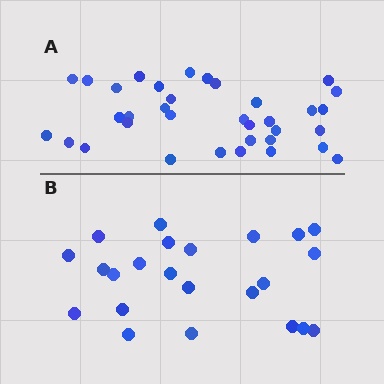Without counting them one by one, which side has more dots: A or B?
Region A (the top region) has more dots.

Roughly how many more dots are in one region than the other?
Region A has roughly 12 or so more dots than region B.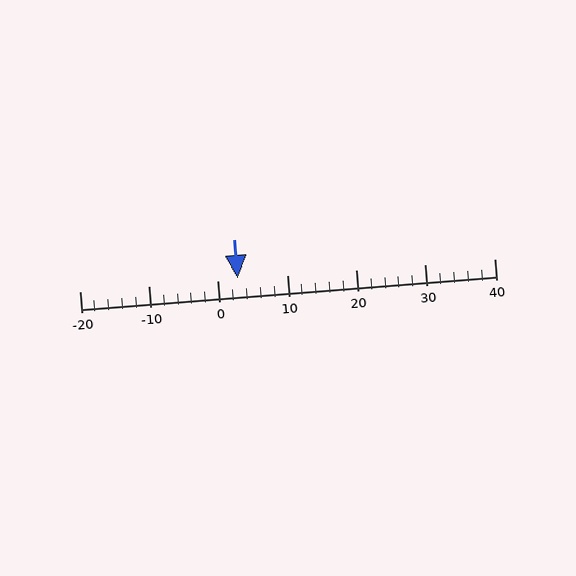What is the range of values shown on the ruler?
The ruler shows values from -20 to 40.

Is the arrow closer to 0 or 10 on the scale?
The arrow is closer to 0.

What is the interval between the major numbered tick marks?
The major tick marks are spaced 10 units apart.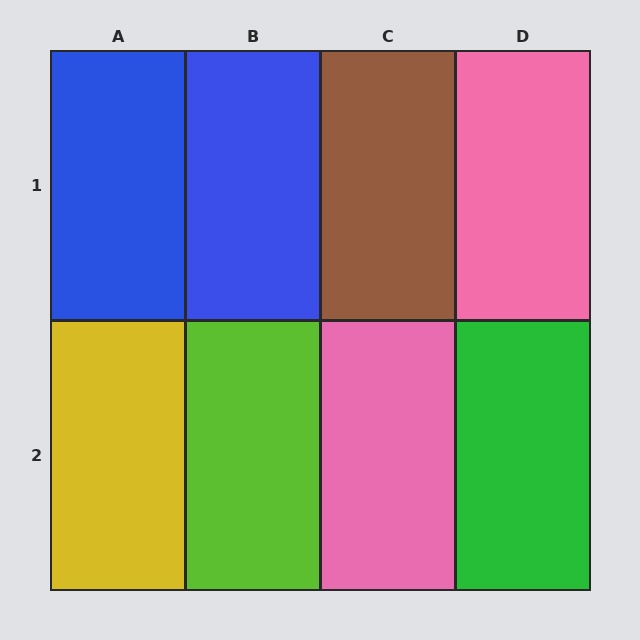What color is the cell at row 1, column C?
Brown.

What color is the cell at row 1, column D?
Pink.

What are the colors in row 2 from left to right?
Yellow, lime, pink, green.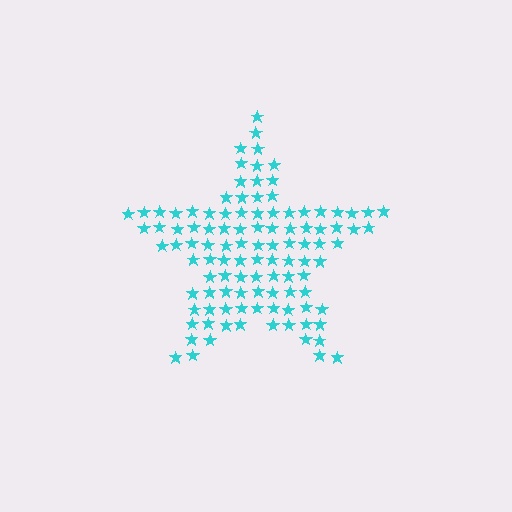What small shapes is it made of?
It is made of small stars.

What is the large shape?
The large shape is a star.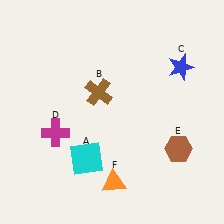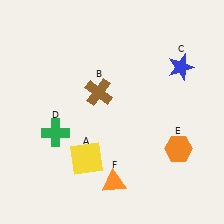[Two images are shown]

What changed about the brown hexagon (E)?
In Image 1, E is brown. In Image 2, it changed to orange.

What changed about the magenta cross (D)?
In Image 1, D is magenta. In Image 2, it changed to green.